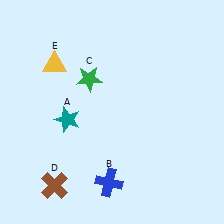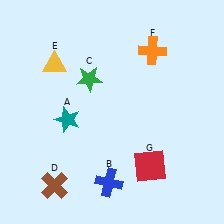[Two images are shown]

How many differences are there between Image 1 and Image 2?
There are 2 differences between the two images.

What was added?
An orange cross (F), a red square (G) were added in Image 2.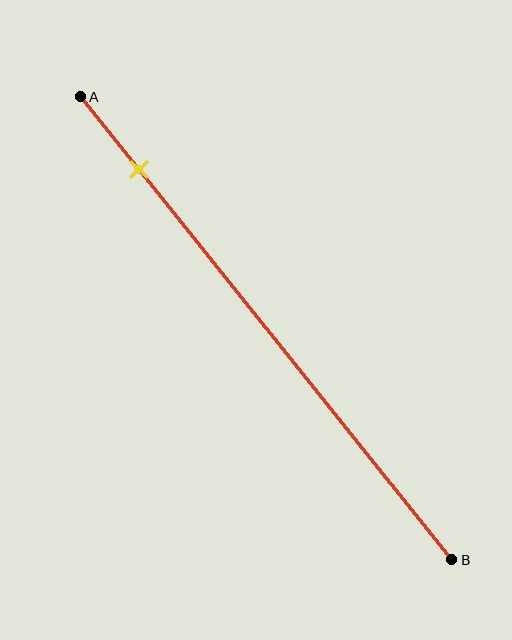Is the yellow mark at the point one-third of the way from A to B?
No, the mark is at about 15% from A, not at the 33% one-third point.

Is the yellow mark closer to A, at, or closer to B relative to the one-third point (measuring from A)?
The yellow mark is closer to point A than the one-third point of segment AB.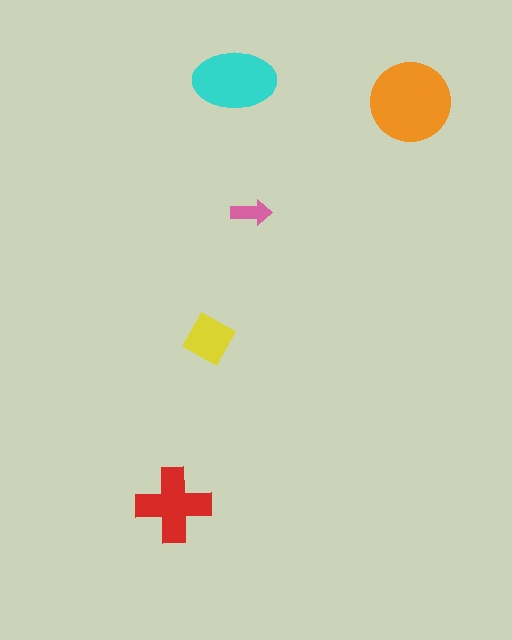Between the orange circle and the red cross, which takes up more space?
The orange circle.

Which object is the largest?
The orange circle.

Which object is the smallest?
The pink arrow.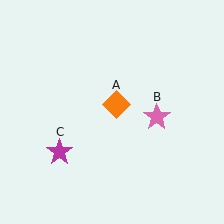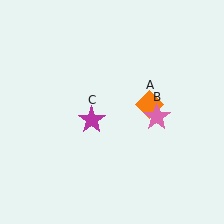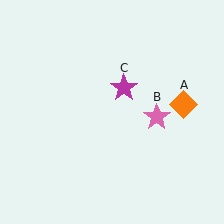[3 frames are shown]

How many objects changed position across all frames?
2 objects changed position: orange diamond (object A), magenta star (object C).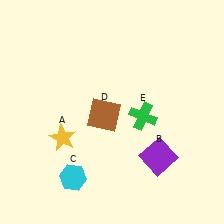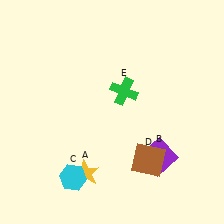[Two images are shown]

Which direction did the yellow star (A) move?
The yellow star (A) moved down.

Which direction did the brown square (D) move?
The brown square (D) moved down.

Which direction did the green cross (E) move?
The green cross (E) moved up.